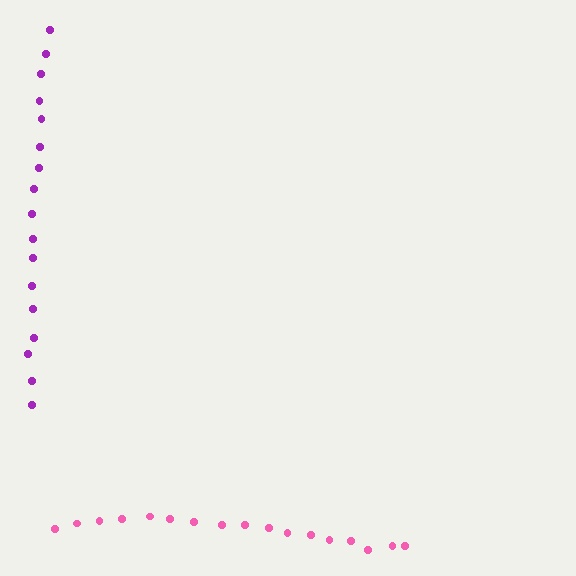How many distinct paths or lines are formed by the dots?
There are 2 distinct paths.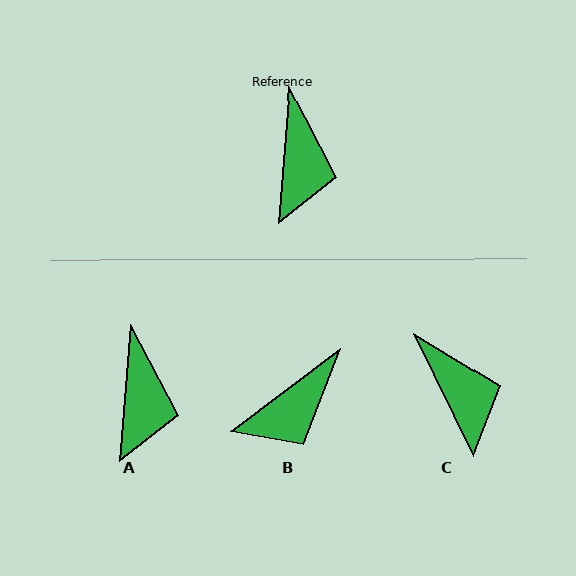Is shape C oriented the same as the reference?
No, it is off by about 31 degrees.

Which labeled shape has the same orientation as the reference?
A.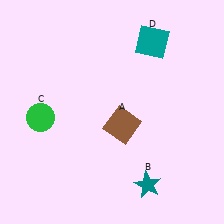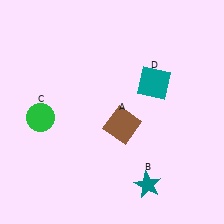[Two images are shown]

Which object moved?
The teal square (D) moved down.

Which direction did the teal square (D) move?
The teal square (D) moved down.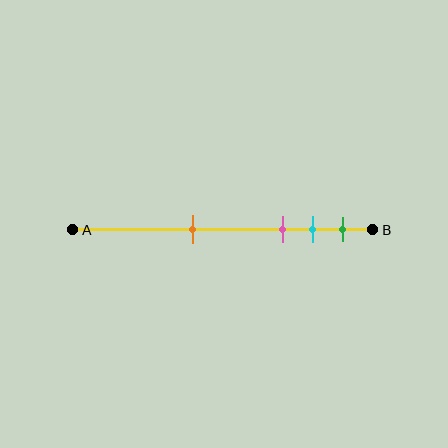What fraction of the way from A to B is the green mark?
The green mark is approximately 90% (0.9) of the way from A to B.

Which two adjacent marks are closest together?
The cyan and green marks are the closest adjacent pair.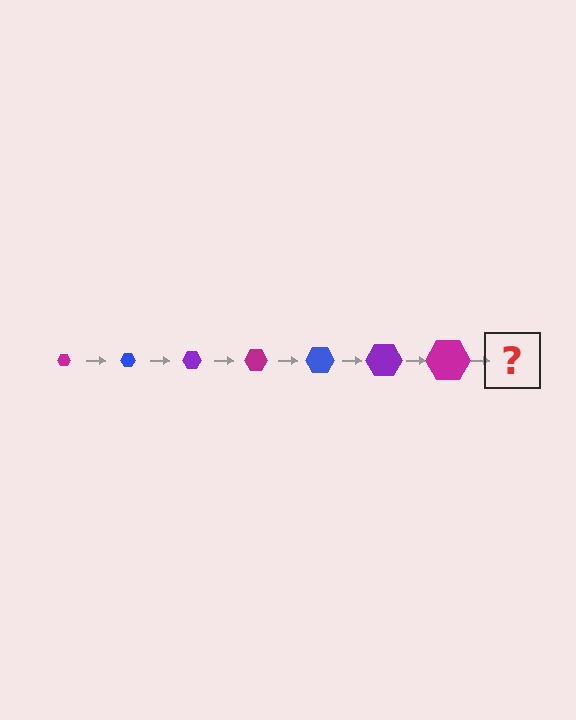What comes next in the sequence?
The next element should be a blue hexagon, larger than the previous one.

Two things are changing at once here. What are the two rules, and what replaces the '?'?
The two rules are that the hexagon grows larger each step and the color cycles through magenta, blue, and purple. The '?' should be a blue hexagon, larger than the previous one.